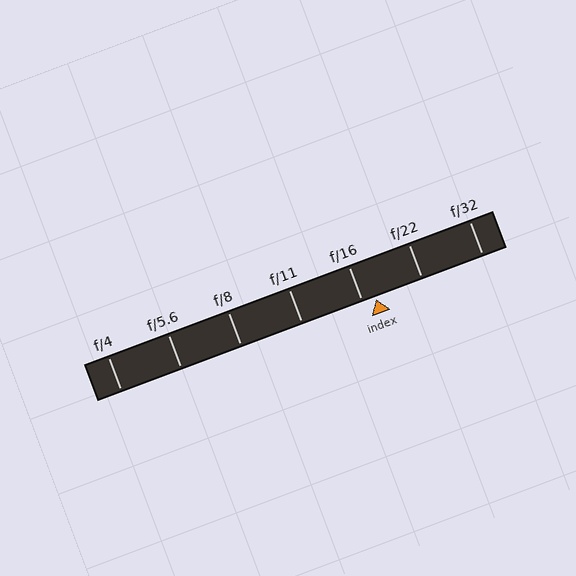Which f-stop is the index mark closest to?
The index mark is closest to f/16.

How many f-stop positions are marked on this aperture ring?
There are 7 f-stop positions marked.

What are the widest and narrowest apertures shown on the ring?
The widest aperture shown is f/4 and the narrowest is f/32.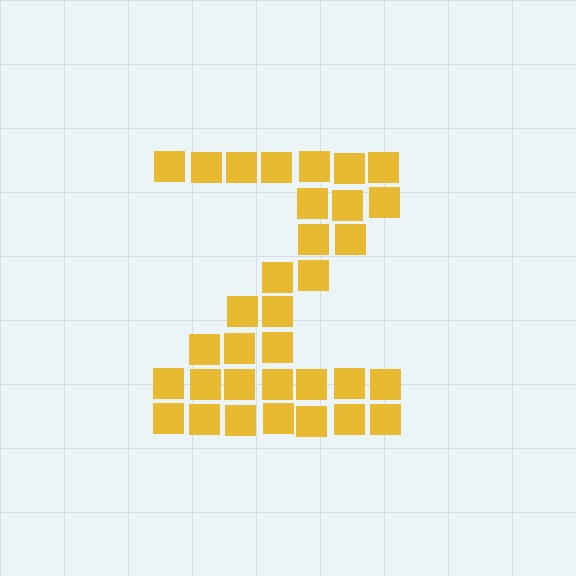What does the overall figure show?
The overall figure shows the letter Z.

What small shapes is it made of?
It is made of small squares.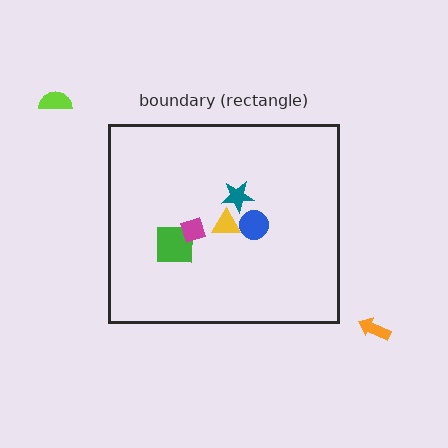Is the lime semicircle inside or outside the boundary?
Outside.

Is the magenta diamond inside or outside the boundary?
Inside.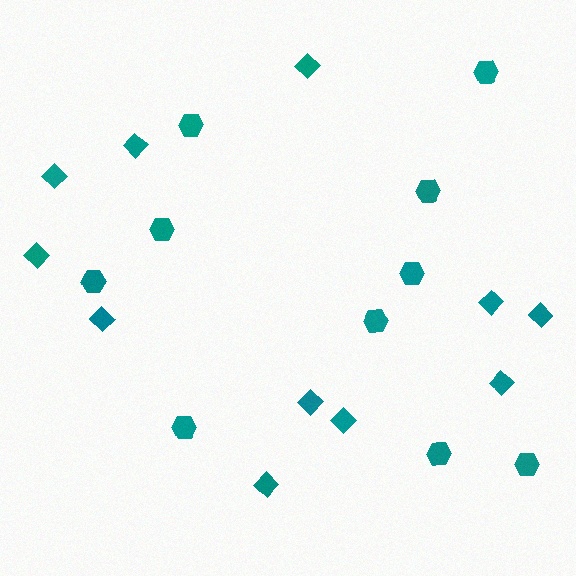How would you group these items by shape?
There are 2 groups: one group of hexagons (10) and one group of diamonds (11).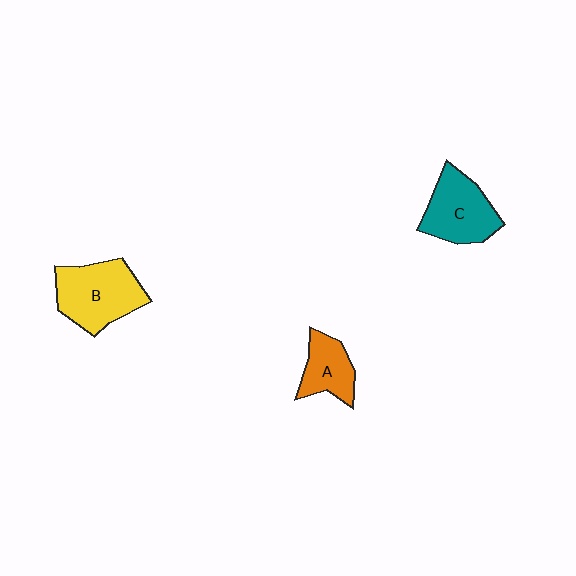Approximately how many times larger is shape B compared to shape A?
Approximately 1.7 times.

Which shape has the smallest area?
Shape A (orange).